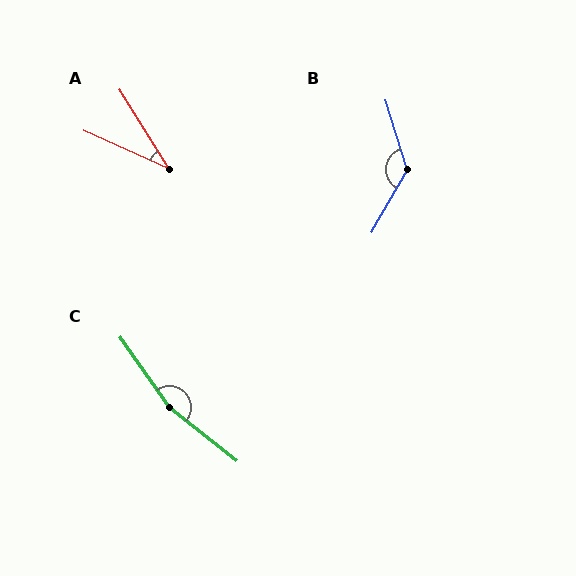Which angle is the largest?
C, at approximately 164 degrees.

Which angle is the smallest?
A, at approximately 34 degrees.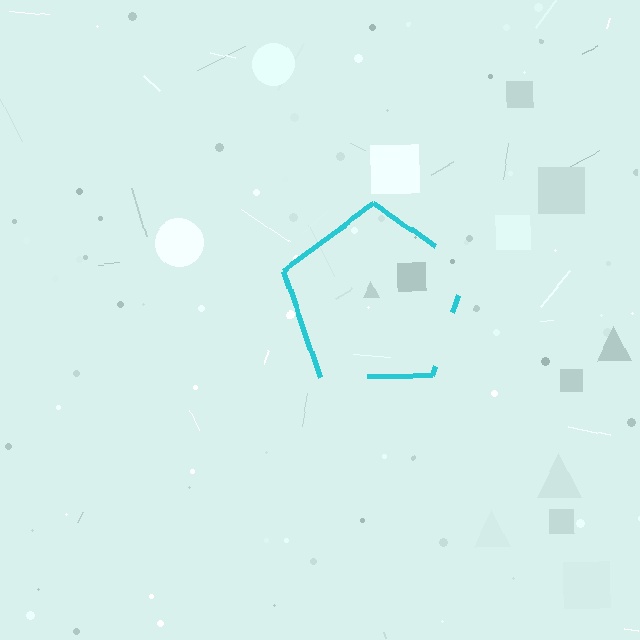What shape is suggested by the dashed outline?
The dashed outline suggests a pentagon.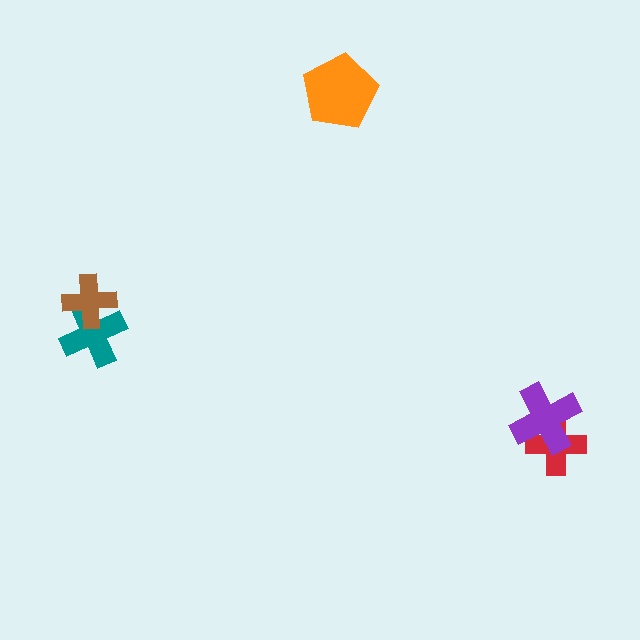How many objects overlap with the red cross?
1 object overlaps with the red cross.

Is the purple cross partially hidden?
No, no other shape covers it.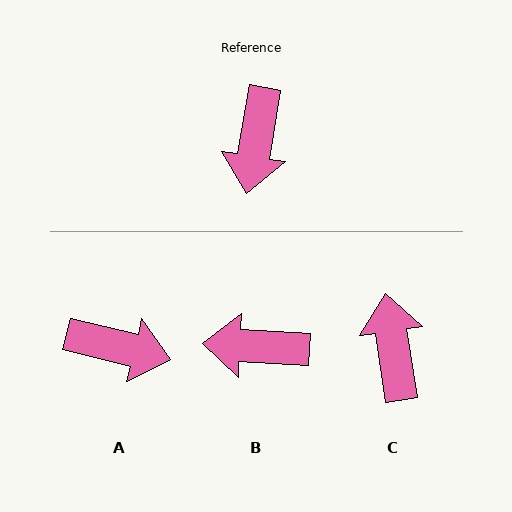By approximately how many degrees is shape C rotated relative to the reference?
Approximately 162 degrees clockwise.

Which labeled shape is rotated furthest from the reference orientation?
C, about 162 degrees away.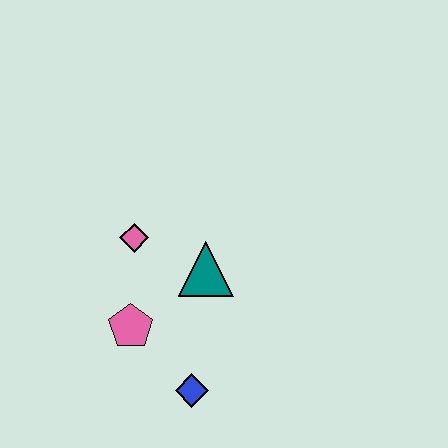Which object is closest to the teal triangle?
The pink diamond is closest to the teal triangle.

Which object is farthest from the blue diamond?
The pink diamond is farthest from the blue diamond.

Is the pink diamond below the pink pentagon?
No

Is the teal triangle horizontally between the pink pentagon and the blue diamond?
No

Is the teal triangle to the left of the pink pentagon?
No